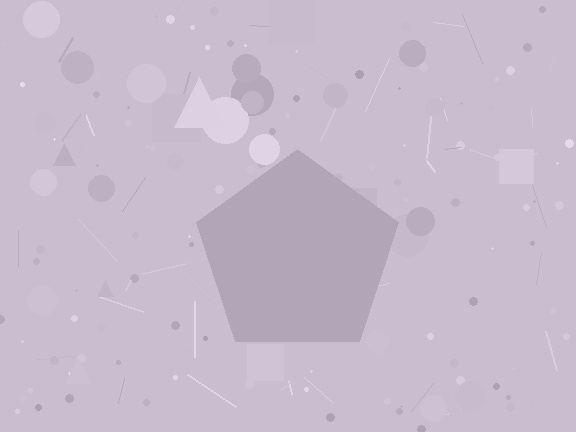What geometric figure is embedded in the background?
A pentagon is embedded in the background.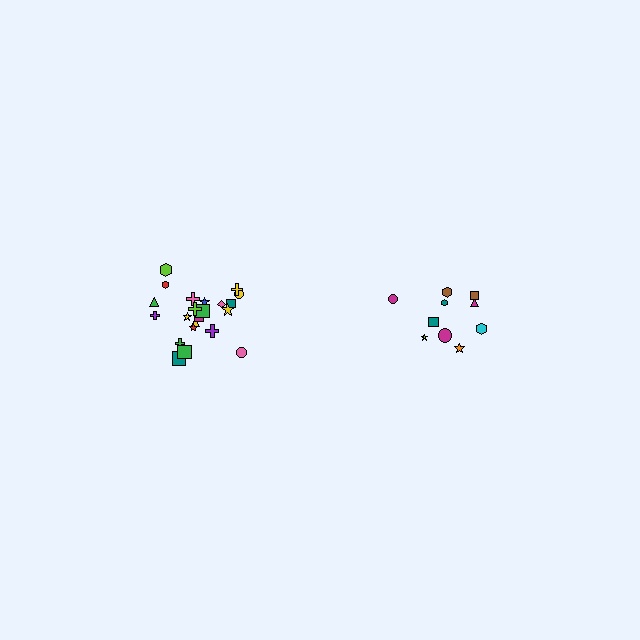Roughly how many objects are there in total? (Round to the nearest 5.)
Roughly 30 objects in total.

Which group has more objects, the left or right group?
The left group.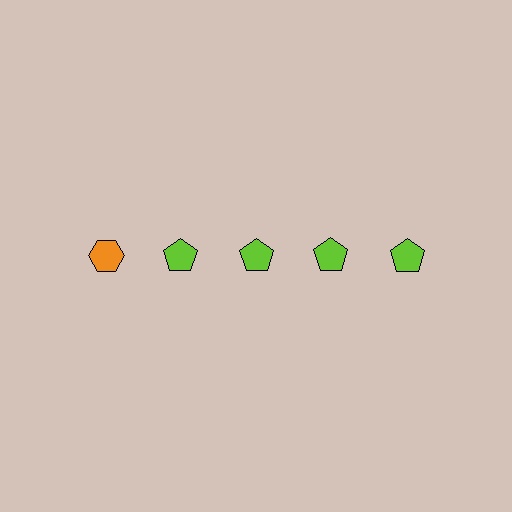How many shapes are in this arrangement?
There are 5 shapes arranged in a grid pattern.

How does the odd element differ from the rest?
It differs in both color (orange instead of lime) and shape (hexagon instead of pentagon).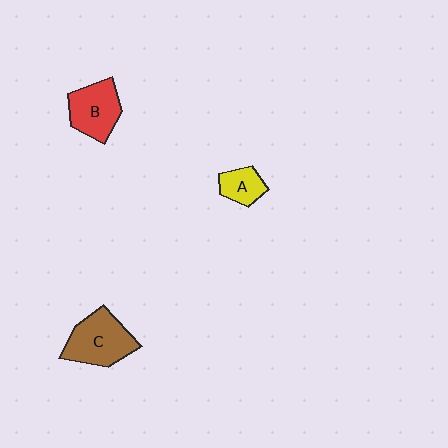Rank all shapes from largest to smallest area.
From largest to smallest: C (brown), B (red), A (yellow).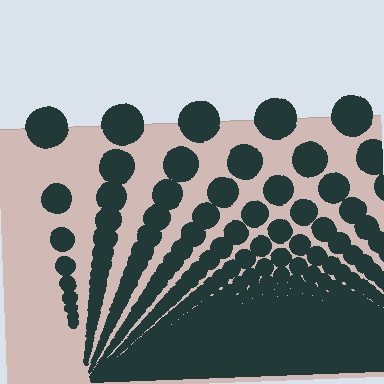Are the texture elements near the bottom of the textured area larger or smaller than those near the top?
Smaller. The gradient is inverted — elements near the bottom are smaller and denser.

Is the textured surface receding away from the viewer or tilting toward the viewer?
The surface appears to tilt toward the viewer. Texture elements get larger and sparser toward the top.